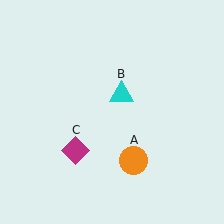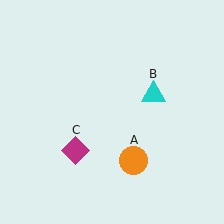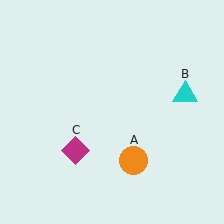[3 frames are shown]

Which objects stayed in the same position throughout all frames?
Orange circle (object A) and magenta diamond (object C) remained stationary.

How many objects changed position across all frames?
1 object changed position: cyan triangle (object B).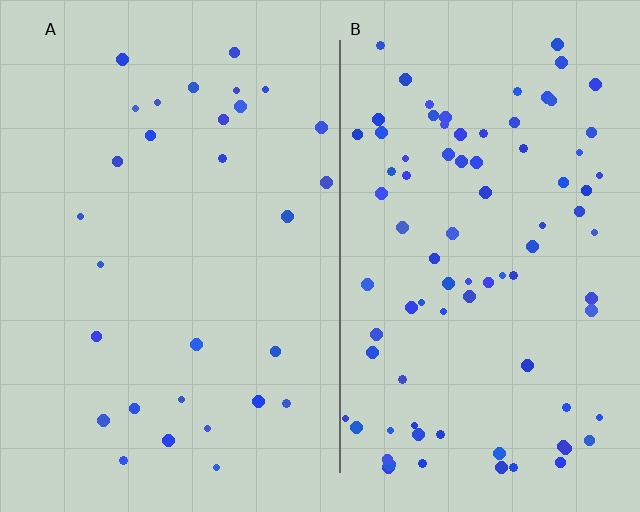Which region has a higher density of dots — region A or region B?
B (the right).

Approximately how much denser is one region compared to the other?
Approximately 2.9× — region B over region A.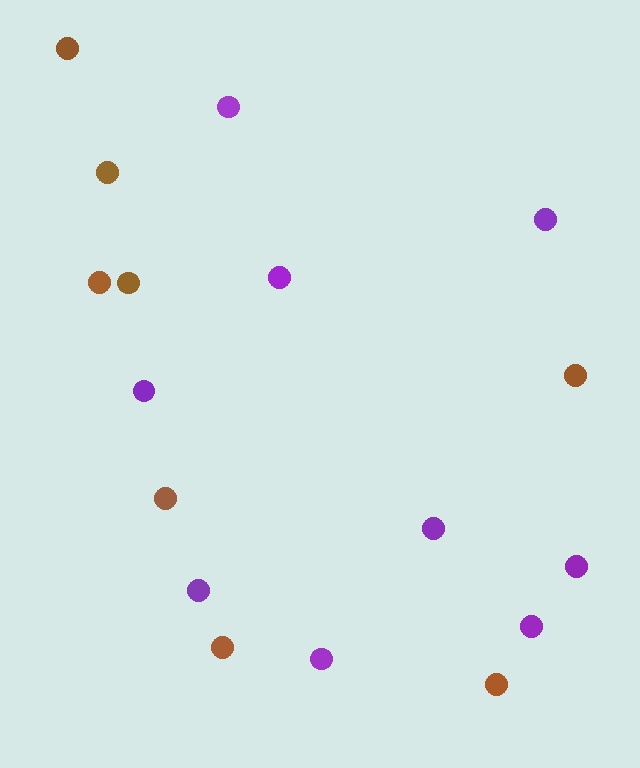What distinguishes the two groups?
There are 2 groups: one group of purple circles (9) and one group of brown circles (8).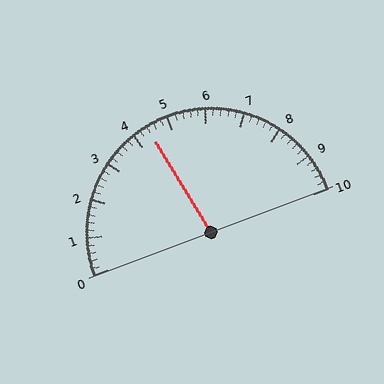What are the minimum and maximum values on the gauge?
The gauge ranges from 0 to 10.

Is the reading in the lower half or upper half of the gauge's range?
The reading is in the lower half of the range (0 to 10).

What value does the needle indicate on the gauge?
The needle indicates approximately 4.4.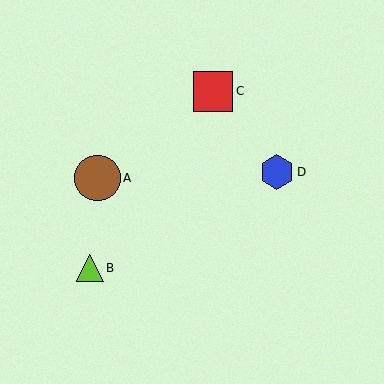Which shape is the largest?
The brown circle (labeled A) is the largest.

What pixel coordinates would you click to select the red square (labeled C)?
Click at (213, 91) to select the red square C.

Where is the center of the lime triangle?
The center of the lime triangle is at (90, 268).